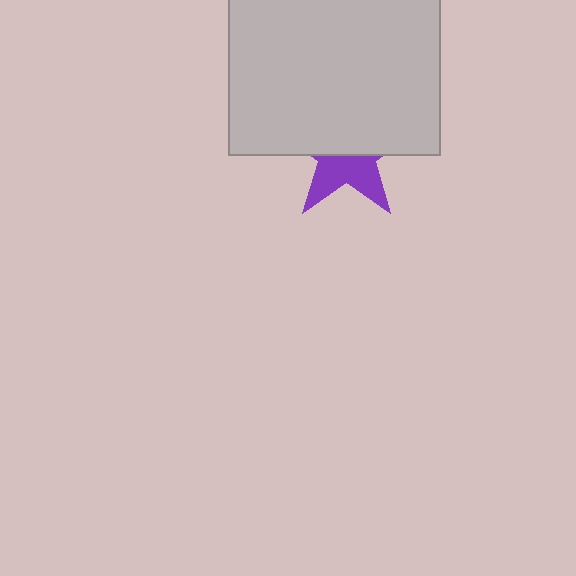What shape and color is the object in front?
The object in front is a light gray rectangle.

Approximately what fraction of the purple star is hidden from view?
Roughly 57% of the purple star is hidden behind the light gray rectangle.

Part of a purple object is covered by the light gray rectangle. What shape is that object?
It is a star.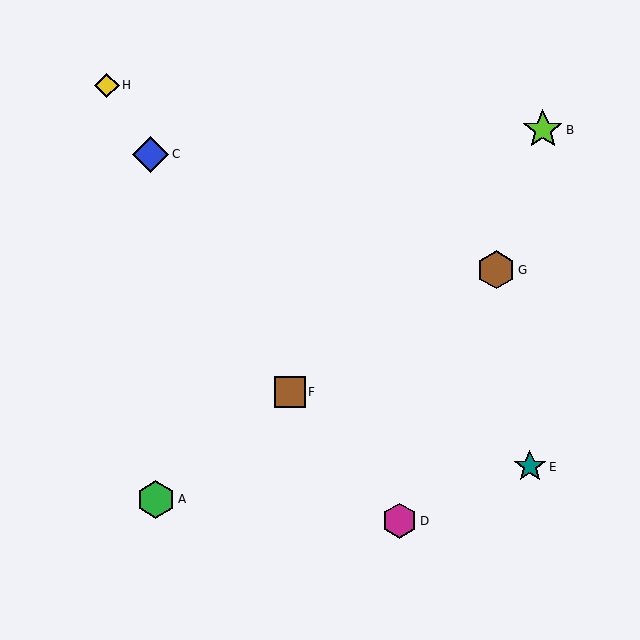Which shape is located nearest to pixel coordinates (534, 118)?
The lime star (labeled B) at (543, 130) is nearest to that location.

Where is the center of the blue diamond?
The center of the blue diamond is at (151, 154).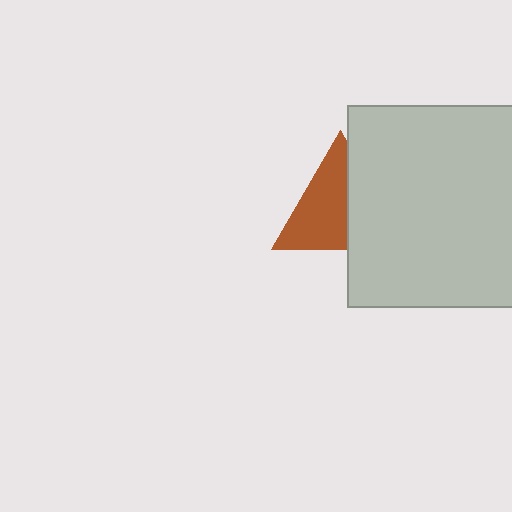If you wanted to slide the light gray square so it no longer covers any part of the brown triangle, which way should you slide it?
Slide it right — that is the most direct way to separate the two shapes.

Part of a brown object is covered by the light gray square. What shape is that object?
It is a triangle.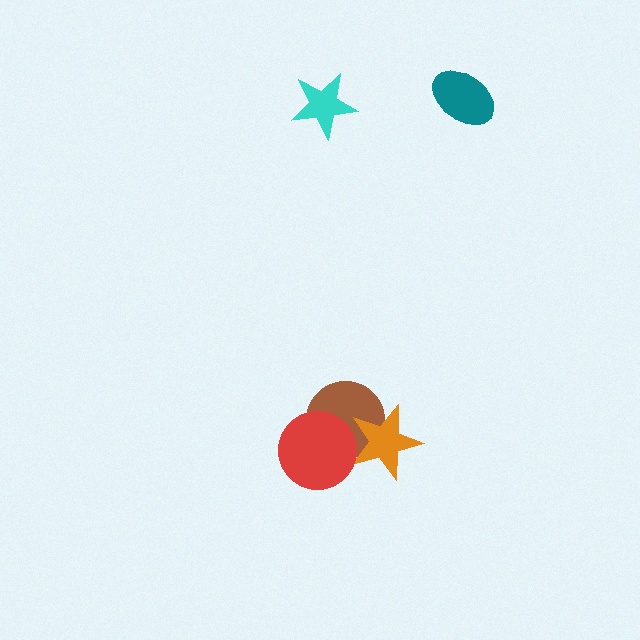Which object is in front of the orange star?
The red circle is in front of the orange star.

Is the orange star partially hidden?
Yes, it is partially covered by another shape.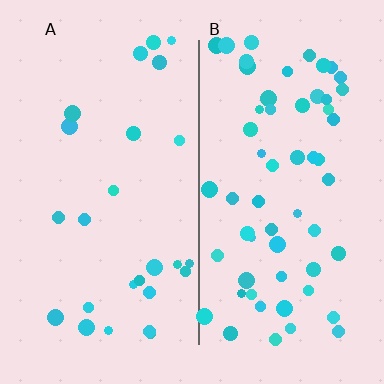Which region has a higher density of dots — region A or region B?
B (the right).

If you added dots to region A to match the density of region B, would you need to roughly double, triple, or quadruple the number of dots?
Approximately double.